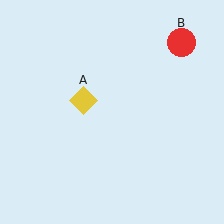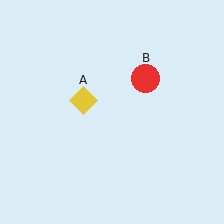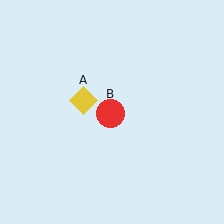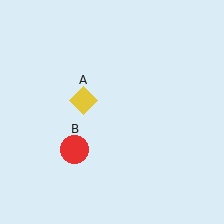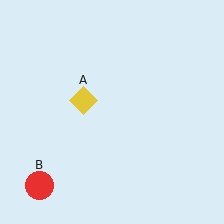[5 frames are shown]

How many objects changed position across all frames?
1 object changed position: red circle (object B).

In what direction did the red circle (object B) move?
The red circle (object B) moved down and to the left.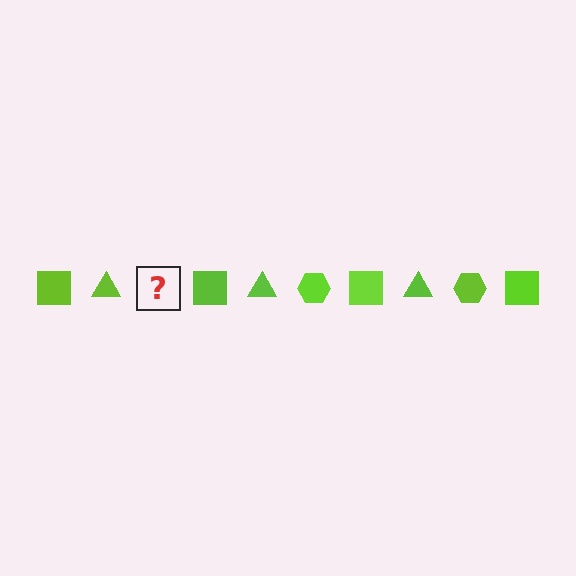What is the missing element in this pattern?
The missing element is a lime hexagon.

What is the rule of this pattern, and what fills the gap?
The rule is that the pattern cycles through square, triangle, hexagon shapes in lime. The gap should be filled with a lime hexagon.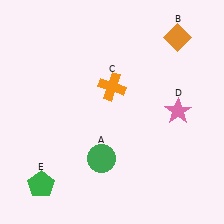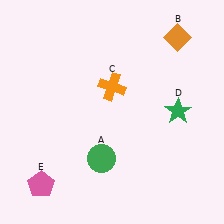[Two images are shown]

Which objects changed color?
D changed from pink to green. E changed from green to pink.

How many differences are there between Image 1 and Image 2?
There are 2 differences between the two images.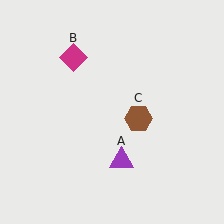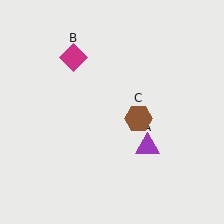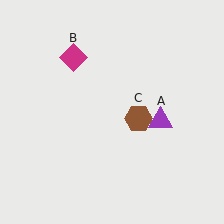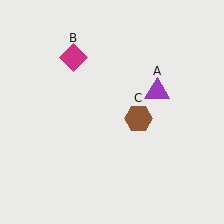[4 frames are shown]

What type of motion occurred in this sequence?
The purple triangle (object A) rotated counterclockwise around the center of the scene.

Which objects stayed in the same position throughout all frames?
Magenta diamond (object B) and brown hexagon (object C) remained stationary.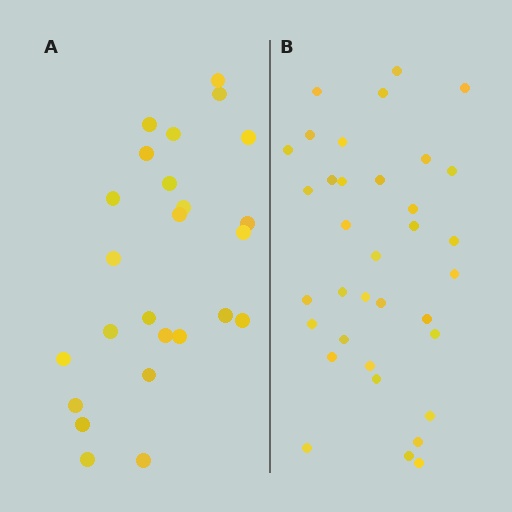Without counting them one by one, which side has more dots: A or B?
Region B (the right region) has more dots.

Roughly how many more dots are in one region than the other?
Region B has roughly 10 or so more dots than region A.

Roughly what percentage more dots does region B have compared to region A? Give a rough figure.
About 40% more.